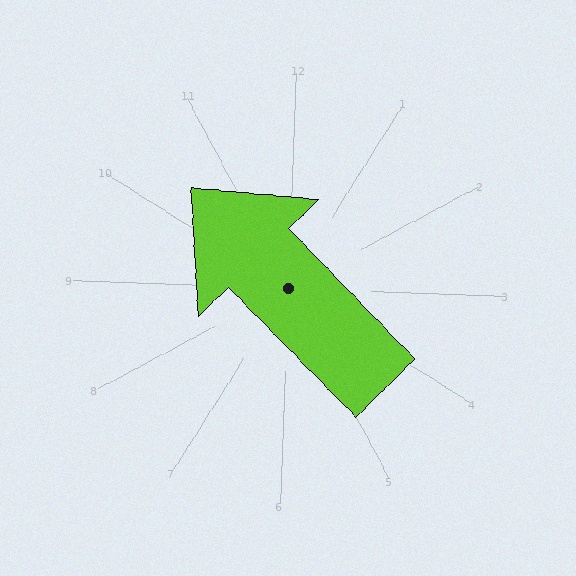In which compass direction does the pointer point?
Northwest.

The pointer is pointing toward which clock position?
Roughly 10 o'clock.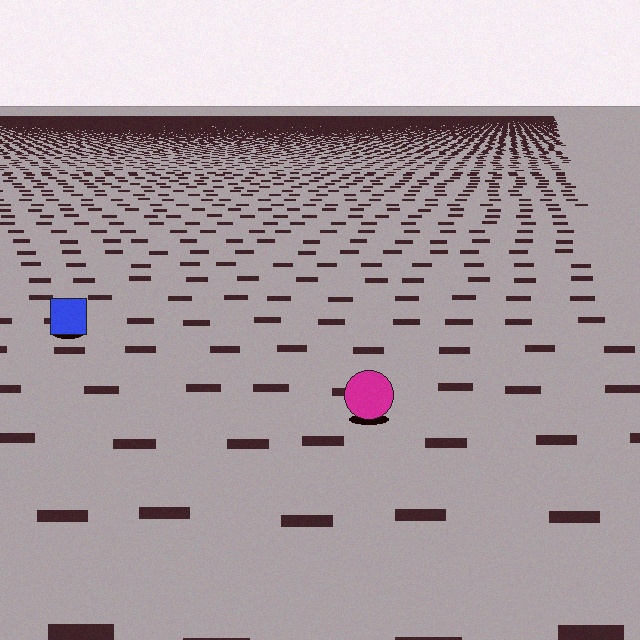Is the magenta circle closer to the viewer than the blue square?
Yes. The magenta circle is closer — you can tell from the texture gradient: the ground texture is coarser near it.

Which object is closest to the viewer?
The magenta circle is closest. The texture marks near it are larger and more spread out.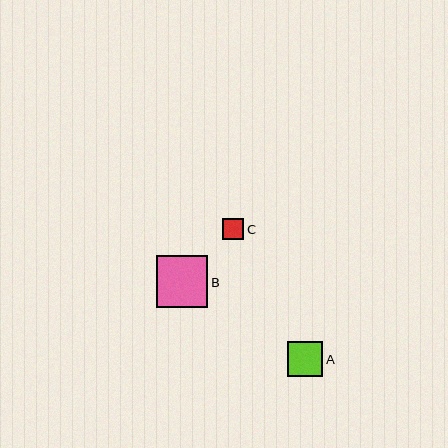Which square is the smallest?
Square C is the smallest with a size of approximately 21 pixels.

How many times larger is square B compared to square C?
Square B is approximately 2.5 times the size of square C.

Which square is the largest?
Square B is the largest with a size of approximately 52 pixels.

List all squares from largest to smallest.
From largest to smallest: B, A, C.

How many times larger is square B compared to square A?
Square B is approximately 1.5 times the size of square A.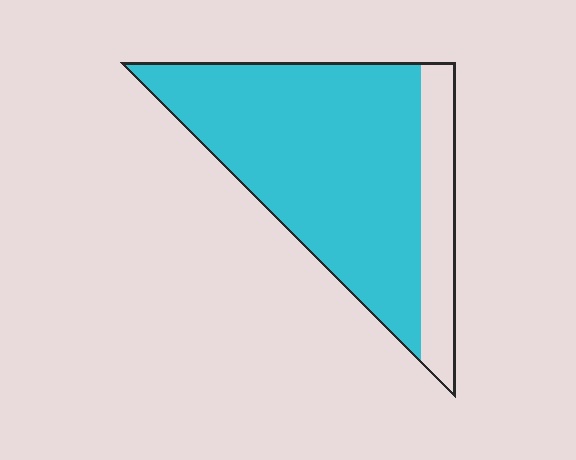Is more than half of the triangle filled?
Yes.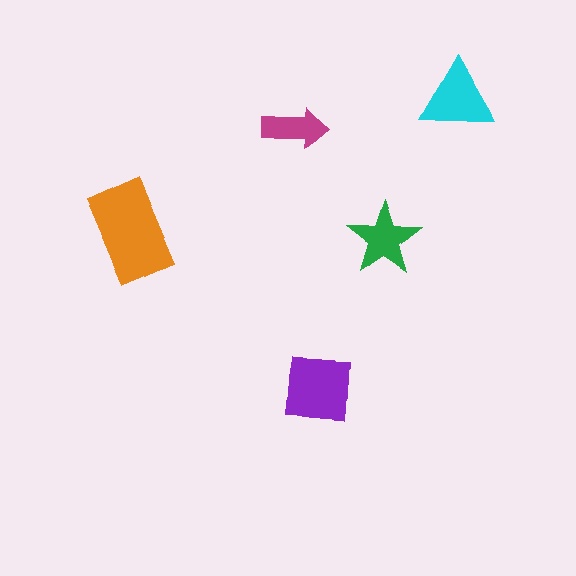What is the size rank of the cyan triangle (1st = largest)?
3rd.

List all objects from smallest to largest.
The magenta arrow, the green star, the cyan triangle, the purple square, the orange rectangle.